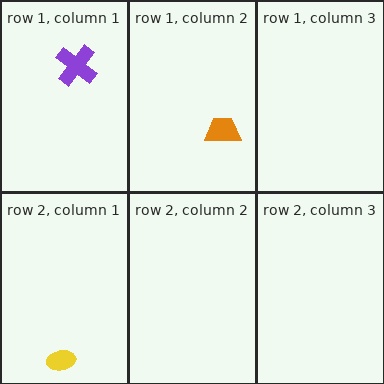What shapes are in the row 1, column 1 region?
The purple cross.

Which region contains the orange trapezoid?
The row 1, column 2 region.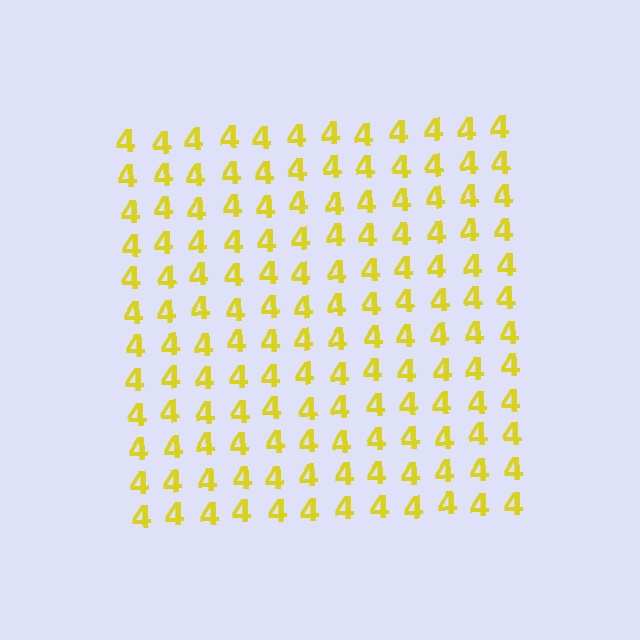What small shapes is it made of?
It is made of small digit 4's.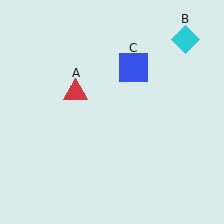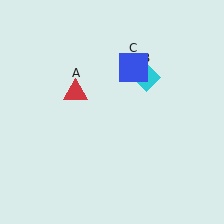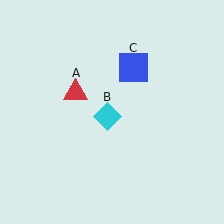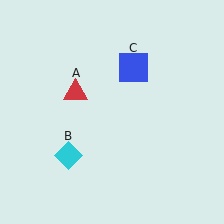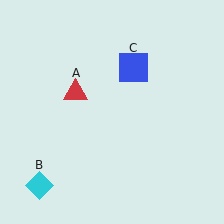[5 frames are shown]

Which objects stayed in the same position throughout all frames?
Red triangle (object A) and blue square (object C) remained stationary.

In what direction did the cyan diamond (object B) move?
The cyan diamond (object B) moved down and to the left.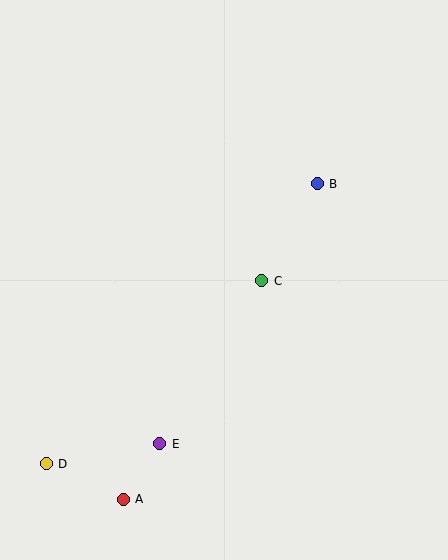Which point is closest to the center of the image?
Point C at (262, 281) is closest to the center.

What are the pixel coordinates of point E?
Point E is at (160, 444).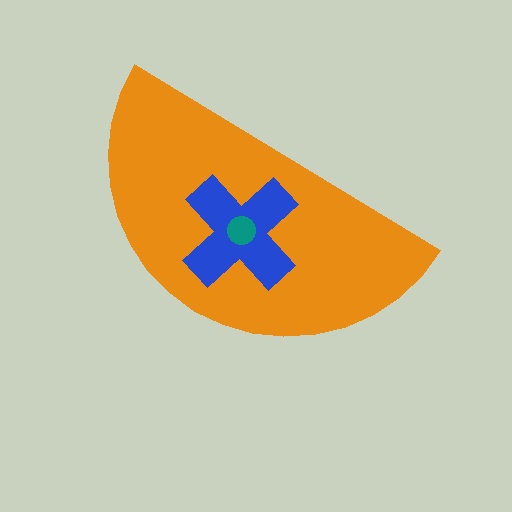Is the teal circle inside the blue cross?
Yes.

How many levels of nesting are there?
3.